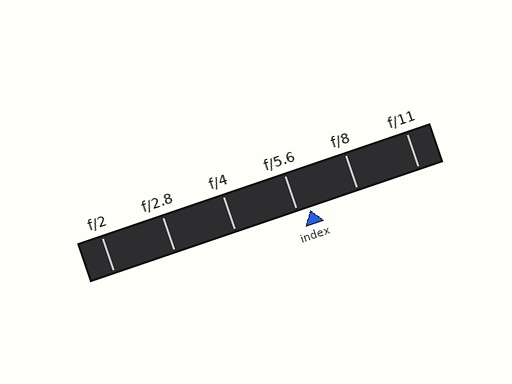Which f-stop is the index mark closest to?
The index mark is closest to f/5.6.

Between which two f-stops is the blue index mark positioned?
The index mark is between f/5.6 and f/8.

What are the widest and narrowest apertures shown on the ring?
The widest aperture shown is f/2 and the narrowest is f/11.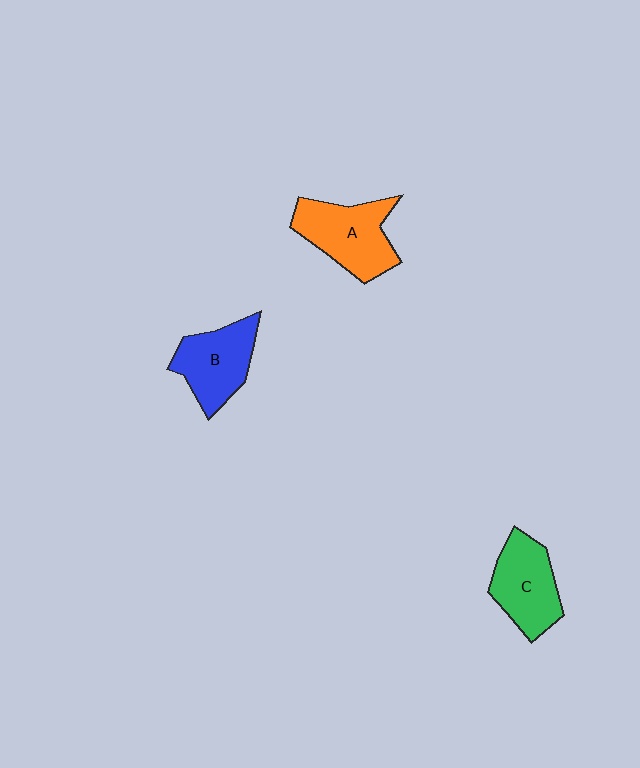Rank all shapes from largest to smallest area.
From largest to smallest: A (orange), C (green), B (blue).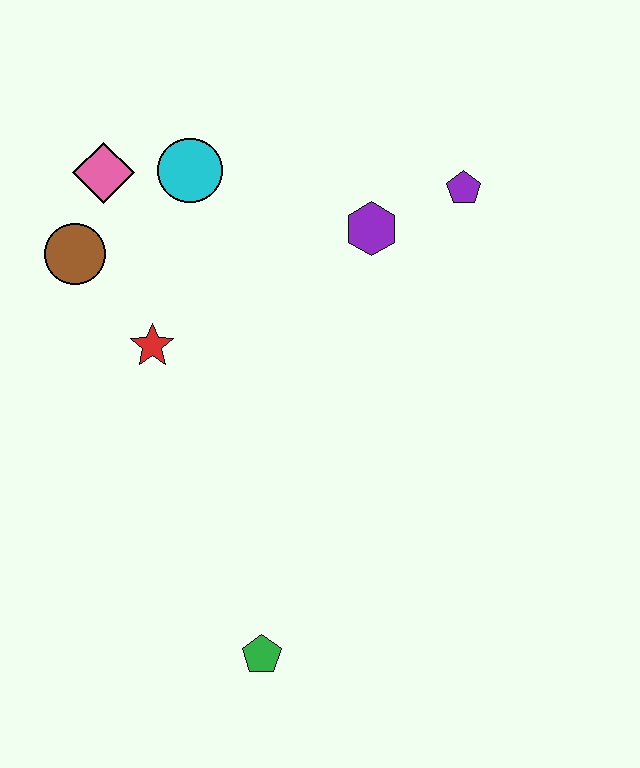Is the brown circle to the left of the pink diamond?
Yes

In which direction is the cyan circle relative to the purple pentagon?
The cyan circle is to the left of the purple pentagon.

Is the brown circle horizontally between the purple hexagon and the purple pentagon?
No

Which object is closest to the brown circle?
The pink diamond is closest to the brown circle.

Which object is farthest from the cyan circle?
The green pentagon is farthest from the cyan circle.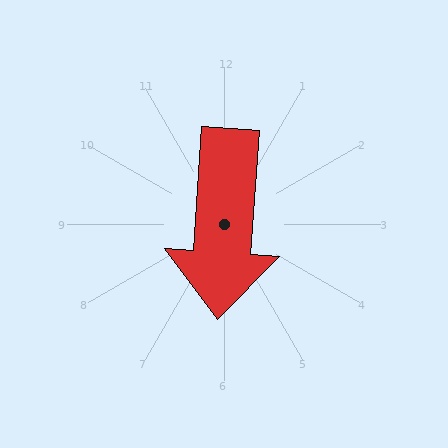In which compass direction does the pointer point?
South.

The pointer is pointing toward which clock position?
Roughly 6 o'clock.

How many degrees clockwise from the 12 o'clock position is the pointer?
Approximately 184 degrees.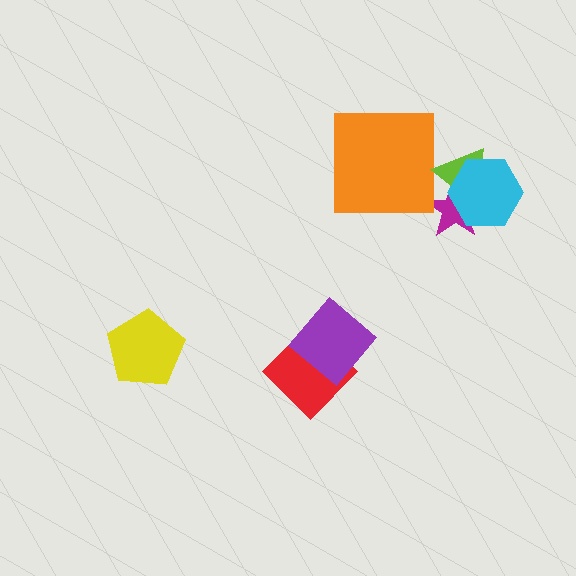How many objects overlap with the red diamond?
1 object overlaps with the red diamond.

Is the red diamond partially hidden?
Yes, it is partially covered by another shape.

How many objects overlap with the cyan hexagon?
2 objects overlap with the cyan hexagon.